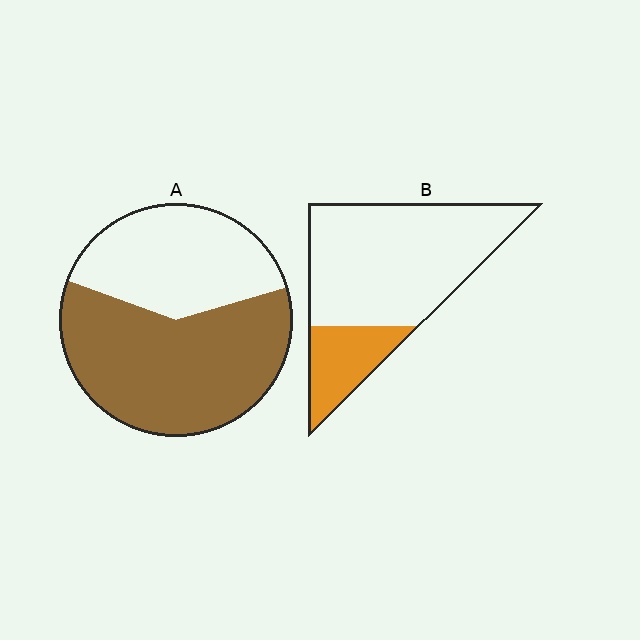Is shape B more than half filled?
No.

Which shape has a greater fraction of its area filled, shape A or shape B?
Shape A.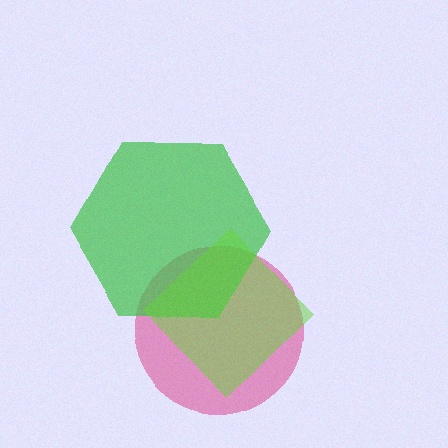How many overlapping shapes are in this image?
There are 3 overlapping shapes in the image.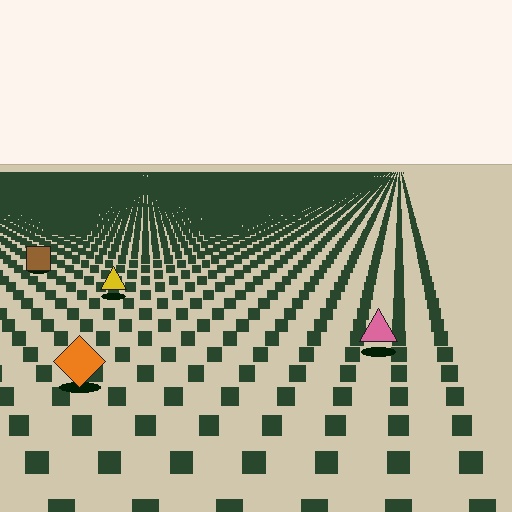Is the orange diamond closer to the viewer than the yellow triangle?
Yes. The orange diamond is closer — you can tell from the texture gradient: the ground texture is coarser near it.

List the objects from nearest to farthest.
From nearest to farthest: the orange diamond, the pink triangle, the yellow triangle, the brown square.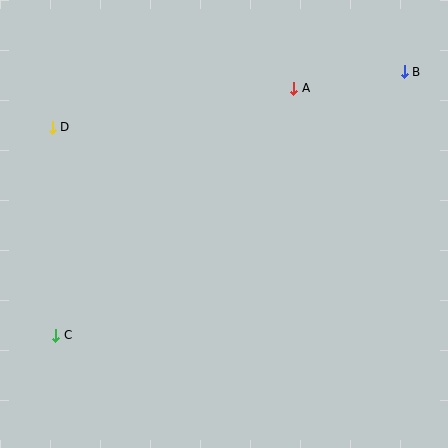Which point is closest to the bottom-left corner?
Point C is closest to the bottom-left corner.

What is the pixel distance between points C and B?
The distance between C and B is 437 pixels.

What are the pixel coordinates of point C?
Point C is at (56, 335).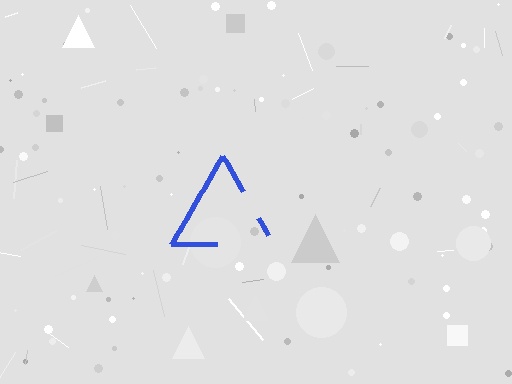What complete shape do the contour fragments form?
The contour fragments form a triangle.